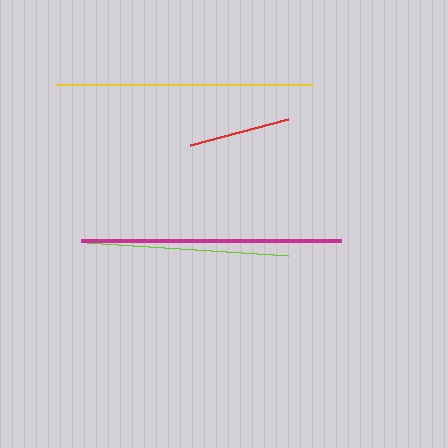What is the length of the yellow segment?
The yellow segment is approximately 257 pixels long.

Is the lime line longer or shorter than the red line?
The lime line is longer than the red line.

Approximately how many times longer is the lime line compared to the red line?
The lime line is approximately 2.0 times the length of the red line.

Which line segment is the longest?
The magenta line is the longest at approximately 260 pixels.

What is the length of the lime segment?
The lime segment is approximately 201 pixels long.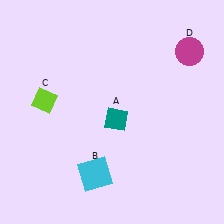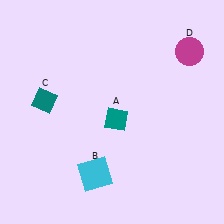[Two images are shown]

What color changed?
The diamond (C) changed from lime in Image 1 to teal in Image 2.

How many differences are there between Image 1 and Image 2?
There is 1 difference between the two images.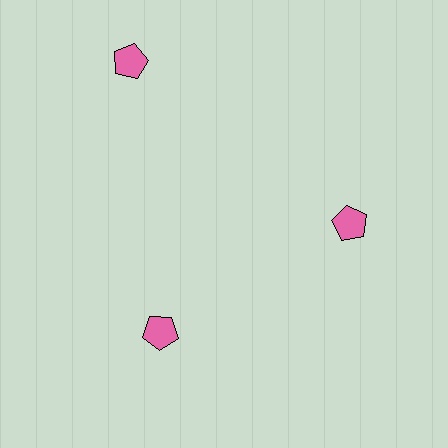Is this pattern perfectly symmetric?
No. The 3 pink pentagons are arranged in a ring, but one element near the 11 o'clock position is pushed outward from the center, breaking the 3-fold rotational symmetry.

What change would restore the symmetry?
The symmetry would be restored by moving it inward, back onto the ring so that all 3 pentagons sit at equal angles and equal distance from the center.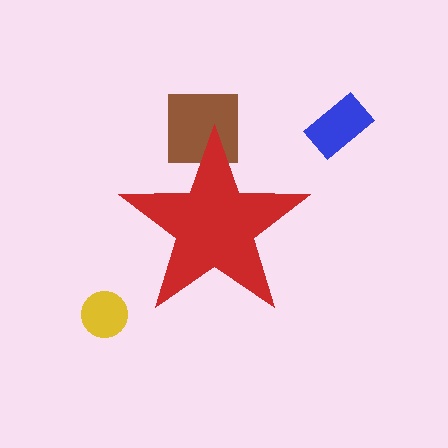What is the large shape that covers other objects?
A red star.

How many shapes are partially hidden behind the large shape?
1 shape is partially hidden.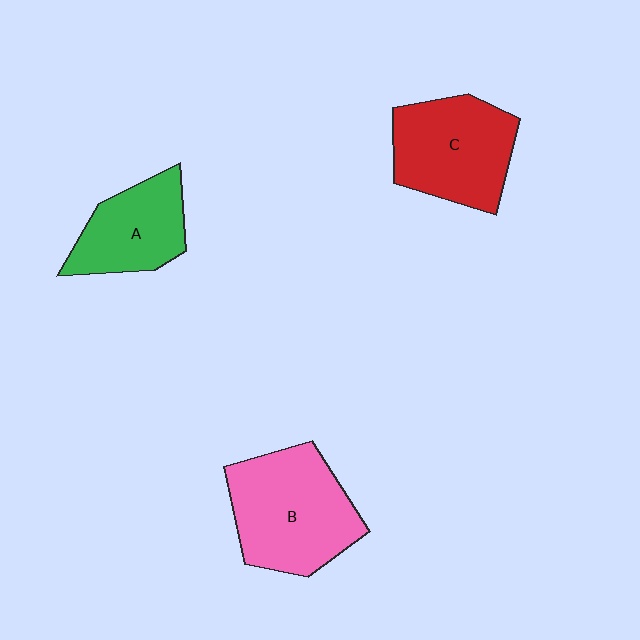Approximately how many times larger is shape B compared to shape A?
Approximately 1.5 times.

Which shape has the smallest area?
Shape A (green).